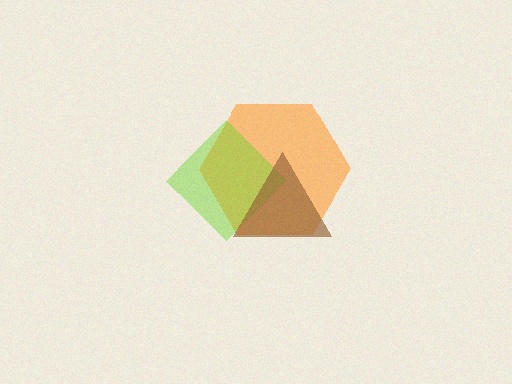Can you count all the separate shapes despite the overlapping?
Yes, there are 3 separate shapes.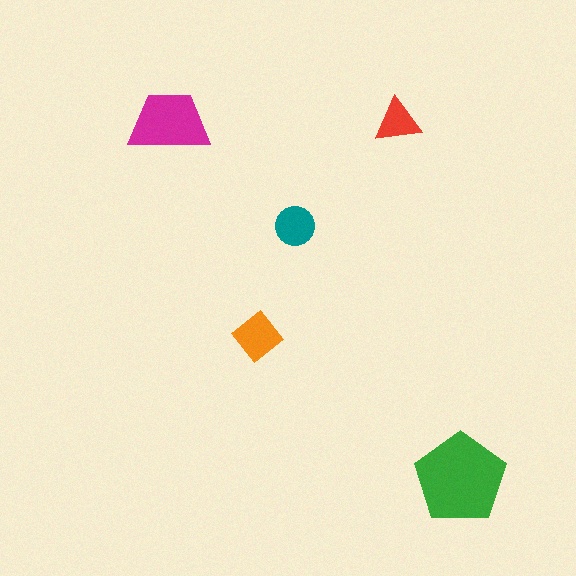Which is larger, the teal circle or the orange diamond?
The orange diamond.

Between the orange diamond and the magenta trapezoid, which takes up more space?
The magenta trapezoid.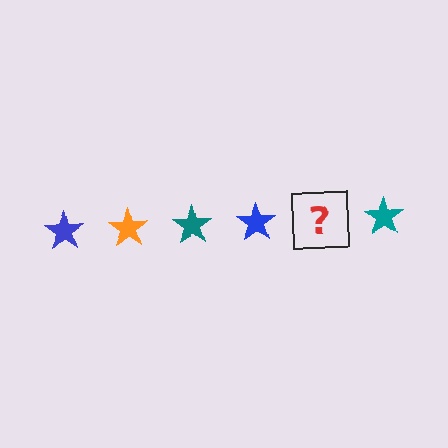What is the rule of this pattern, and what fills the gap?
The rule is that the pattern cycles through blue, orange, teal stars. The gap should be filled with an orange star.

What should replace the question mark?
The question mark should be replaced with an orange star.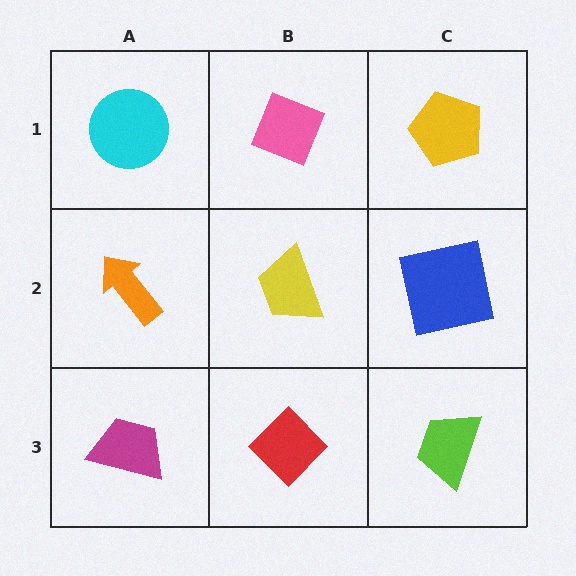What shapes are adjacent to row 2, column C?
A yellow pentagon (row 1, column C), a lime trapezoid (row 3, column C), a yellow trapezoid (row 2, column B).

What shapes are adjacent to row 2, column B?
A pink diamond (row 1, column B), a red diamond (row 3, column B), an orange arrow (row 2, column A), a blue square (row 2, column C).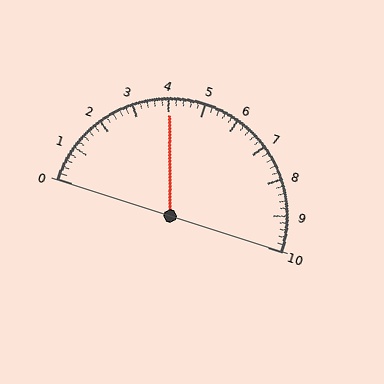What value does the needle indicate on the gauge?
The needle indicates approximately 4.0.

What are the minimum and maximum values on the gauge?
The gauge ranges from 0 to 10.